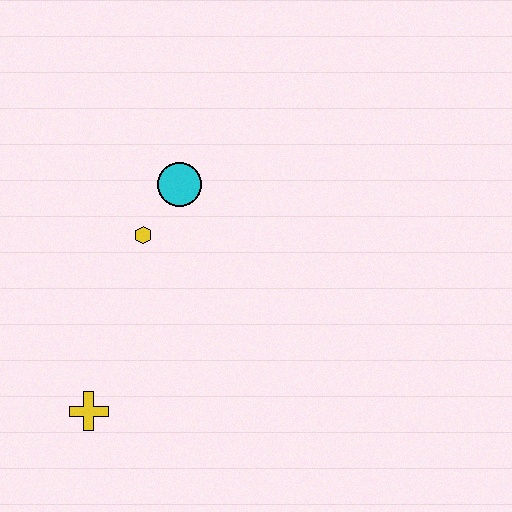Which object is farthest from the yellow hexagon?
The yellow cross is farthest from the yellow hexagon.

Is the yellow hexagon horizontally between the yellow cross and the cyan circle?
Yes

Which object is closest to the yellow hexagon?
The cyan circle is closest to the yellow hexagon.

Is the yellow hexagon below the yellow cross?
No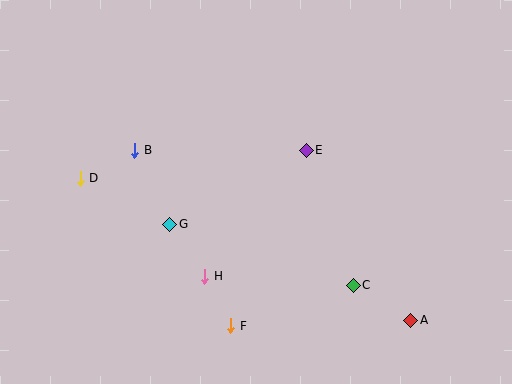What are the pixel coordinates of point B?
Point B is at (135, 150).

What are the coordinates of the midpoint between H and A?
The midpoint between H and A is at (308, 298).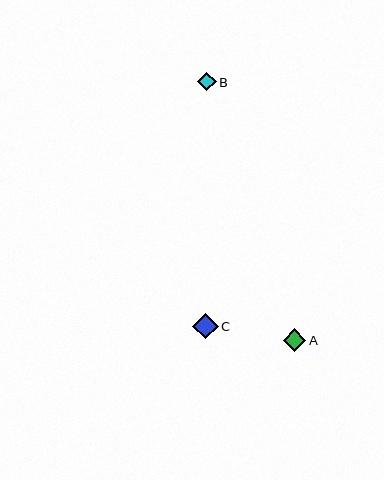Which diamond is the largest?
Diamond C is the largest with a size of approximately 25 pixels.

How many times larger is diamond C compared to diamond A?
Diamond C is approximately 1.1 times the size of diamond A.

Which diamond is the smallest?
Diamond B is the smallest with a size of approximately 19 pixels.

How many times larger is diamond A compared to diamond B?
Diamond A is approximately 1.2 times the size of diamond B.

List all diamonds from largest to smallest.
From largest to smallest: C, A, B.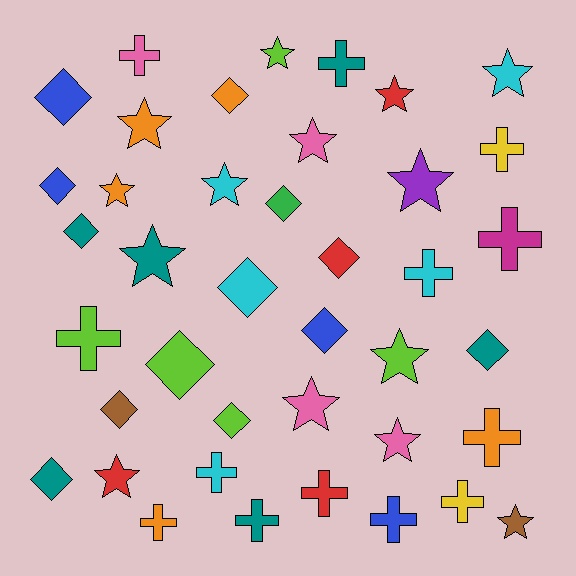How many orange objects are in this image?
There are 5 orange objects.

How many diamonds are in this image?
There are 13 diamonds.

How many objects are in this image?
There are 40 objects.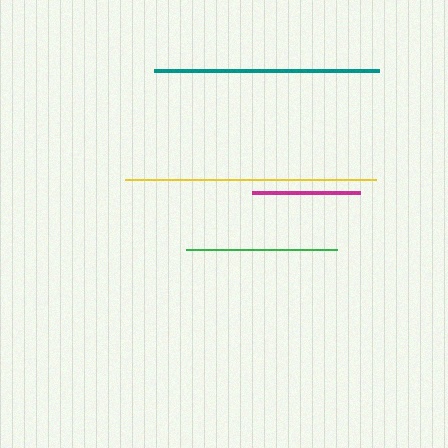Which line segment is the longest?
The yellow line is the longest at approximately 252 pixels.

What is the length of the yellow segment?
The yellow segment is approximately 252 pixels long.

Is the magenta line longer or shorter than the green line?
The green line is longer than the magenta line.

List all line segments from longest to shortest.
From longest to shortest: yellow, teal, green, magenta.